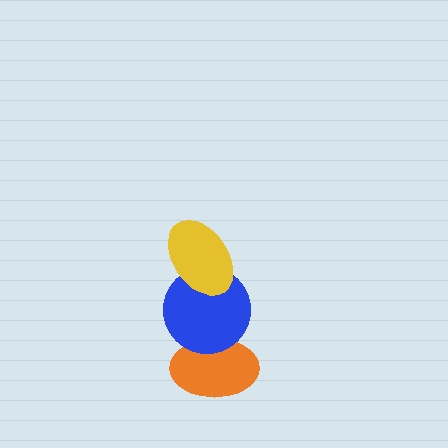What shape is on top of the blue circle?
The yellow ellipse is on top of the blue circle.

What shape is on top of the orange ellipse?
The blue circle is on top of the orange ellipse.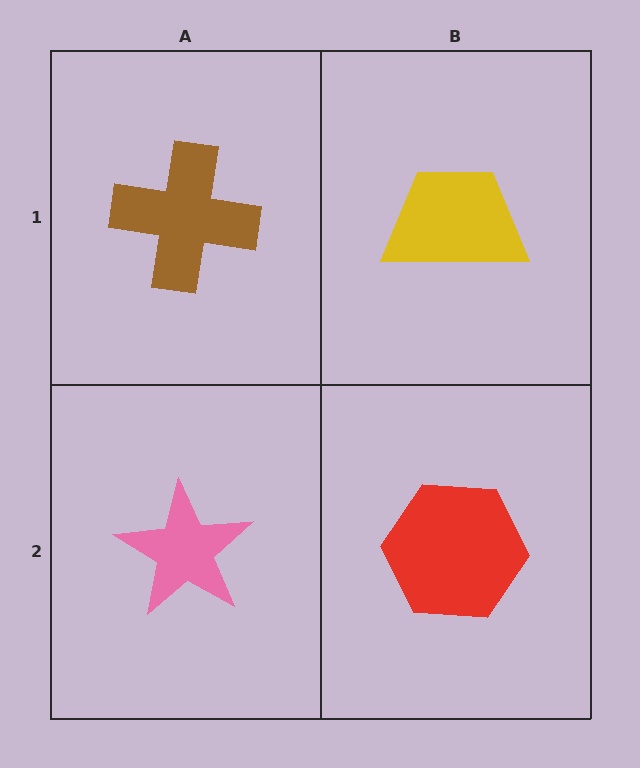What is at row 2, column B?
A red hexagon.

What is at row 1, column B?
A yellow trapezoid.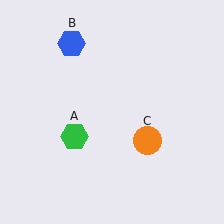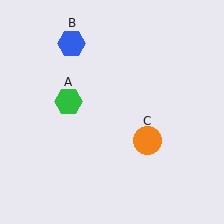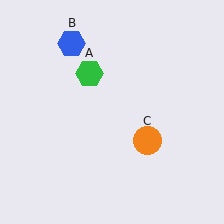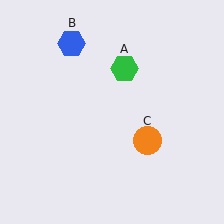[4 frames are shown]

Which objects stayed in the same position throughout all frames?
Blue hexagon (object B) and orange circle (object C) remained stationary.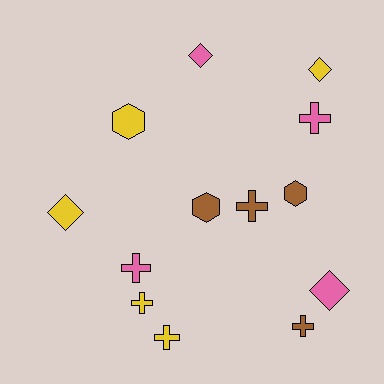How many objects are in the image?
There are 13 objects.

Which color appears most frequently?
Yellow, with 5 objects.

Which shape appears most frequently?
Cross, with 6 objects.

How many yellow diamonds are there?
There are 2 yellow diamonds.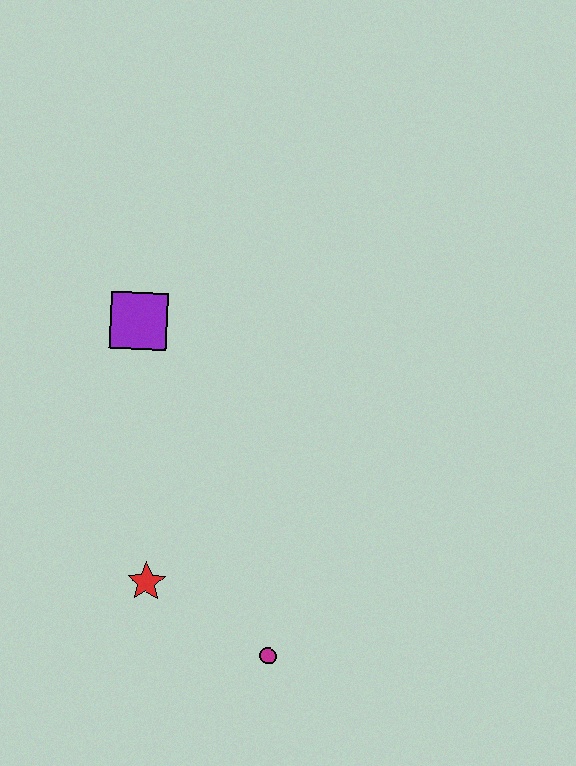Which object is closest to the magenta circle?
The red star is closest to the magenta circle.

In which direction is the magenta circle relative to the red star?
The magenta circle is to the right of the red star.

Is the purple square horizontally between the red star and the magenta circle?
No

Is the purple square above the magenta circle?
Yes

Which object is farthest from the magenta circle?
The purple square is farthest from the magenta circle.